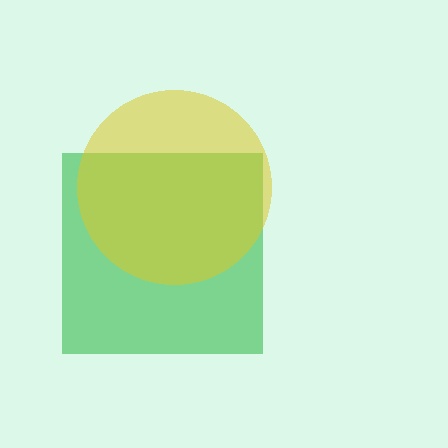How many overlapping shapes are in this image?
There are 2 overlapping shapes in the image.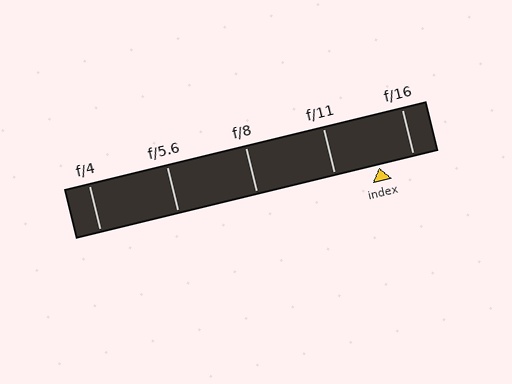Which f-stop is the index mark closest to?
The index mark is closest to f/16.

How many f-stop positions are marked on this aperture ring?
There are 5 f-stop positions marked.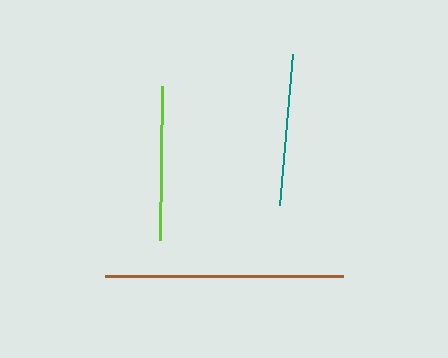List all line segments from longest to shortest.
From longest to shortest: brown, lime, teal.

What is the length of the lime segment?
The lime segment is approximately 154 pixels long.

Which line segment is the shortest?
The teal line is the shortest at approximately 152 pixels.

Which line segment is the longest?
The brown line is the longest at approximately 238 pixels.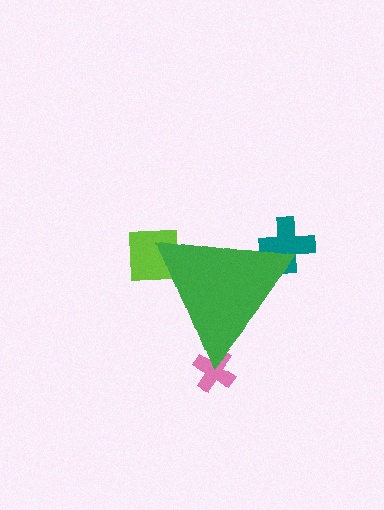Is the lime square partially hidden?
Yes, the lime square is partially hidden behind the green triangle.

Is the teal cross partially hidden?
Yes, the teal cross is partially hidden behind the green triangle.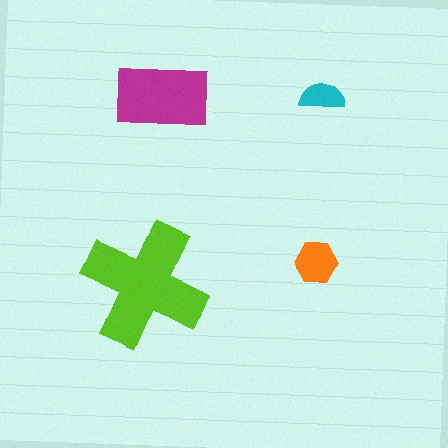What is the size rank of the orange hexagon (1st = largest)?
3rd.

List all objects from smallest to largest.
The cyan semicircle, the orange hexagon, the magenta rectangle, the lime cross.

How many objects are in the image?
There are 4 objects in the image.